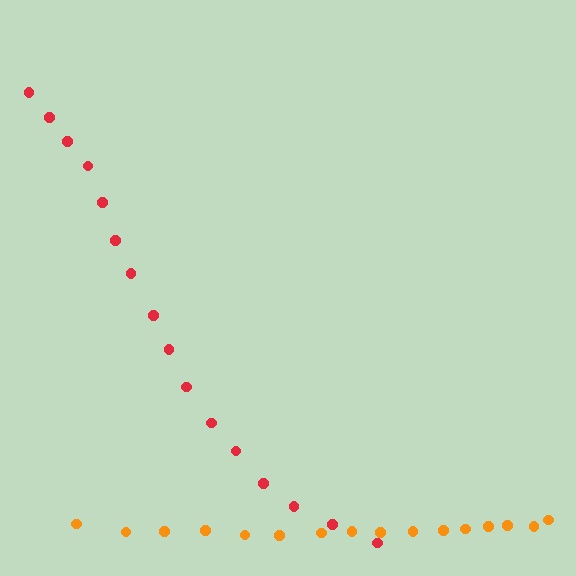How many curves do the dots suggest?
There are 2 distinct paths.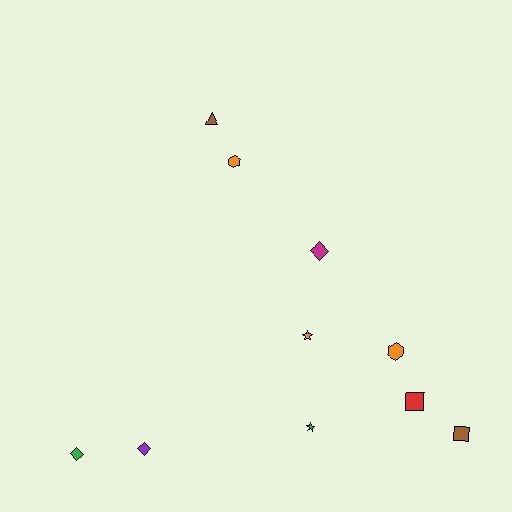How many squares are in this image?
There are 2 squares.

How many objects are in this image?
There are 10 objects.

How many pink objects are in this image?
There are no pink objects.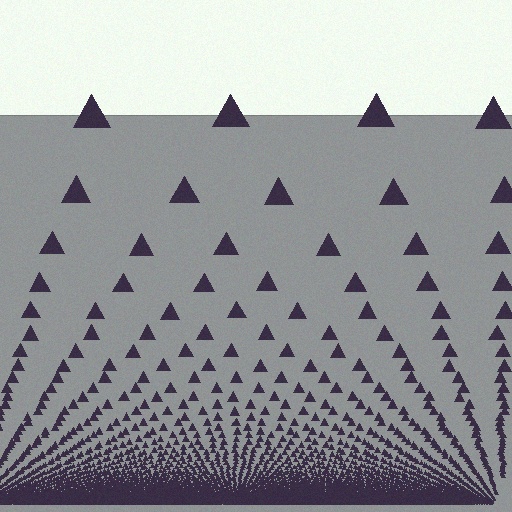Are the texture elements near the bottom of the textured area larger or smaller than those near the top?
Smaller. The gradient is inverted — elements near the bottom are smaller and denser.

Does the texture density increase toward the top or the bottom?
Density increases toward the bottom.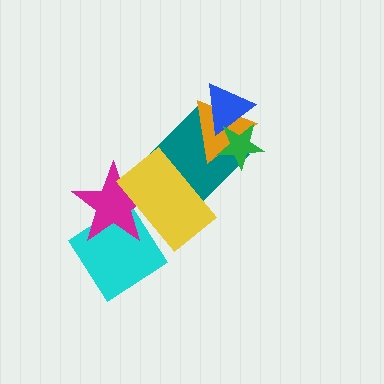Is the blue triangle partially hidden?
Yes, it is partially covered by another shape.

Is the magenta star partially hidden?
Yes, it is partially covered by another shape.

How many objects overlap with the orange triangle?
3 objects overlap with the orange triangle.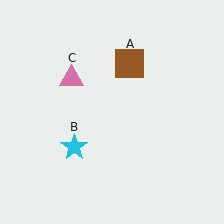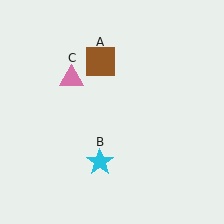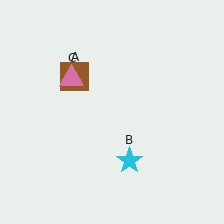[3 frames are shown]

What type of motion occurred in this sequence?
The brown square (object A), cyan star (object B) rotated counterclockwise around the center of the scene.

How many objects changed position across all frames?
2 objects changed position: brown square (object A), cyan star (object B).